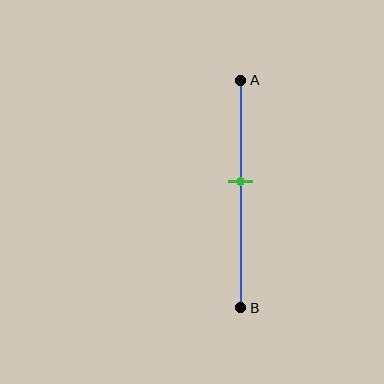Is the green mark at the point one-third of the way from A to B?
No, the mark is at about 45% from A, not at the 33% one-third point.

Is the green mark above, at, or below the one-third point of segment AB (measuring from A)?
The green mark is below the one-third point of segment AB.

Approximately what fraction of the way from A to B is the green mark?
The green mark is approximately 45% of the way from A to B.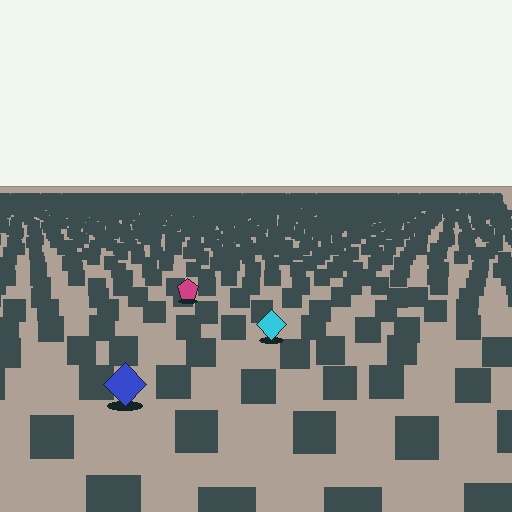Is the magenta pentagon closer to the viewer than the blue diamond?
No. The blue diamond is closer — you can tell from the texture gradient: the ground texture is coarser near it.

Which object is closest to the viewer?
The blue diamond is closest. The texture marks near it are larger and more spread out.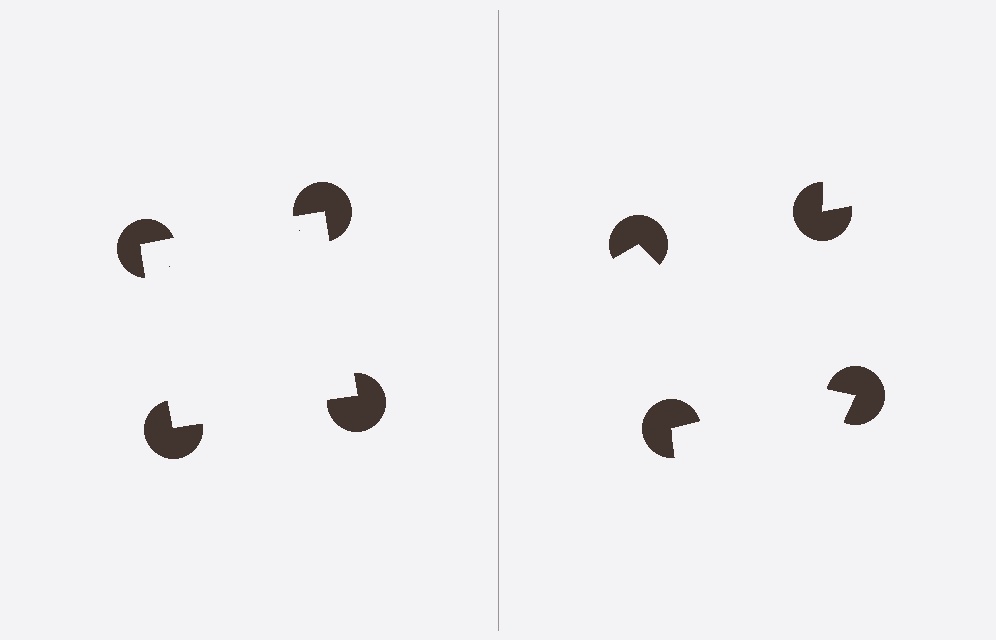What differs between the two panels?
The pac-man discs are positioned identically on both sides; only the wedge orientations differ. On the left they align to a square; on the right they are misaligned.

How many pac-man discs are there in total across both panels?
8 — 4 on each side.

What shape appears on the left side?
An illusory square.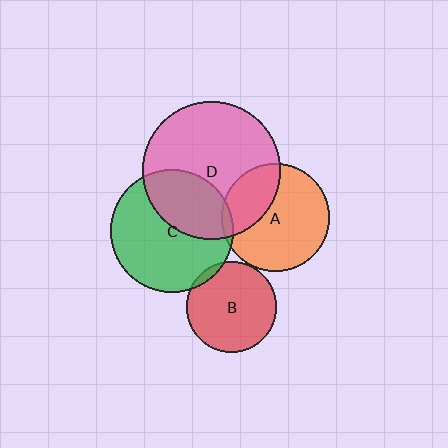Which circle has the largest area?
Circle D (pink).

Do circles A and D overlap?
Yes.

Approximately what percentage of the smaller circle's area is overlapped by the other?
Approximately 30%.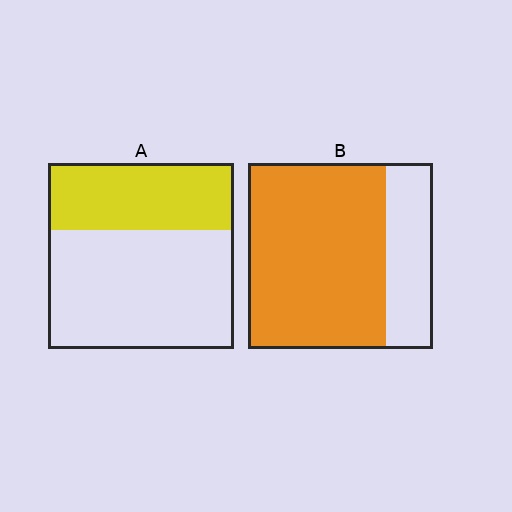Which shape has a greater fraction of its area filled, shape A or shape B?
Shape B.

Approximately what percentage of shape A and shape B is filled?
A is approximately 35% and B is approximately 75%.